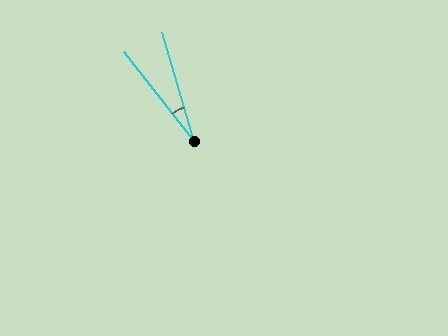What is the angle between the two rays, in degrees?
Approximately 22 degrees.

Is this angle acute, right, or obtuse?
It is acute.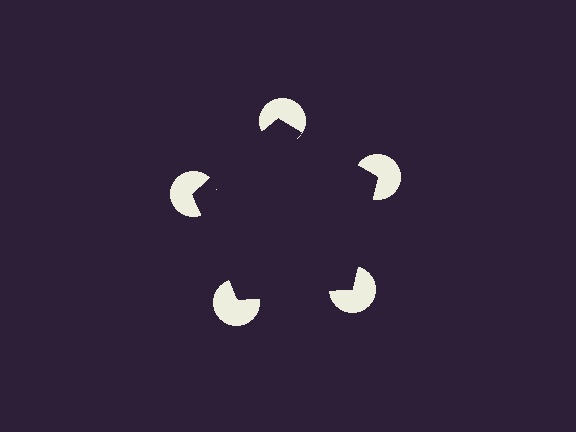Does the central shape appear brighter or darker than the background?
It typically appears slightly darker than the background, even though no actual brightness change is drawn.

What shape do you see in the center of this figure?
An illusory pentagon — its edges are inferred from the aligned wedge cuts in the pac-man discs, not physically drawn.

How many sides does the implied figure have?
5 sides.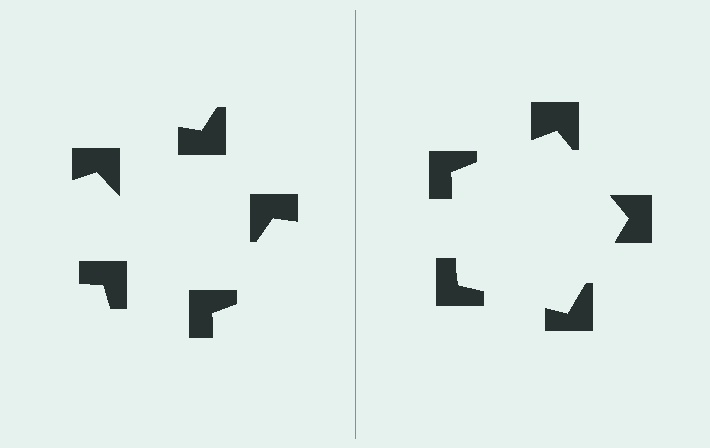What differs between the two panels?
The notched squares are positioned identically on both sides; only the wedge orientations differ. On the right they align to a pentagon; on the left they are misaligned.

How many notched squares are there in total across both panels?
10 — 5 on each side.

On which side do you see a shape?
An illusory pentagon appears on the right side. On the left side the wedge cuts are rotated, so no coherent shape forms.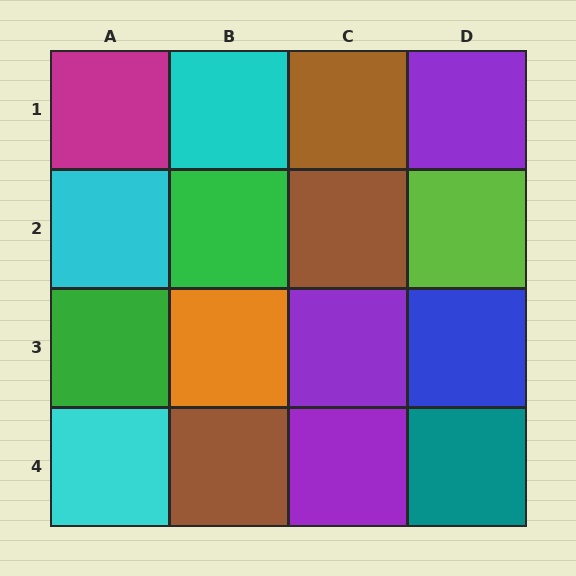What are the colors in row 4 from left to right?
Cyan, brown, purple, teal.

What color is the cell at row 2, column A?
Cyan.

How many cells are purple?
3 cells are purple.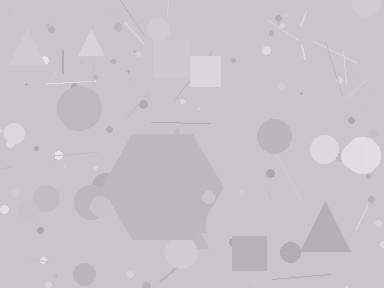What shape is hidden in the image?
A hexagon is hidden in the image.